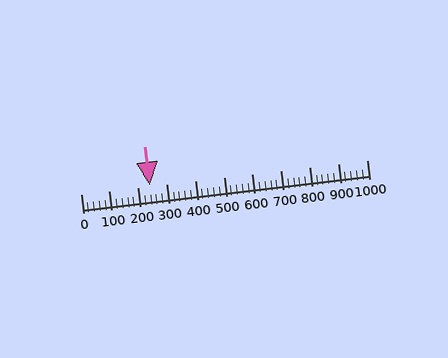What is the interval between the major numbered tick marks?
The major tick marks are spaced 100 units apart.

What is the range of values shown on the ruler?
The ruler shows values from 0 to 1000.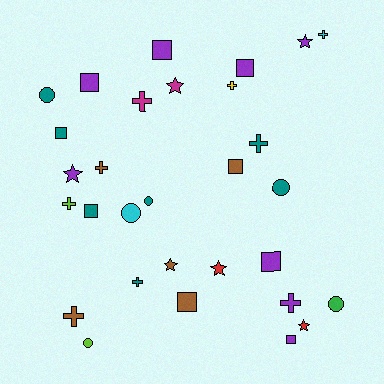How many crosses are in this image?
There are 9 crosses.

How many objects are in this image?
There are 30 objects.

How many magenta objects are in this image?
There are 2 magenta objects.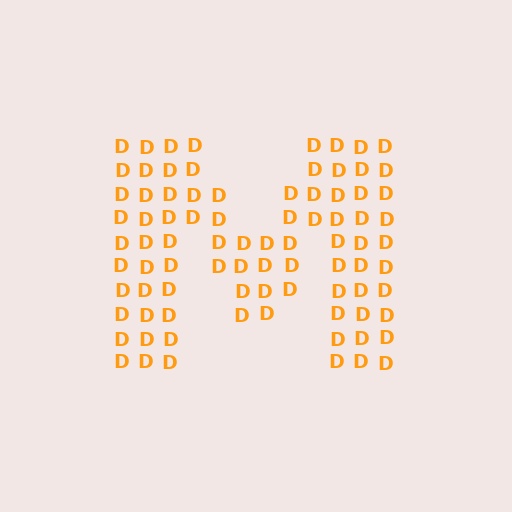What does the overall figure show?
The overall figure shows the letter M.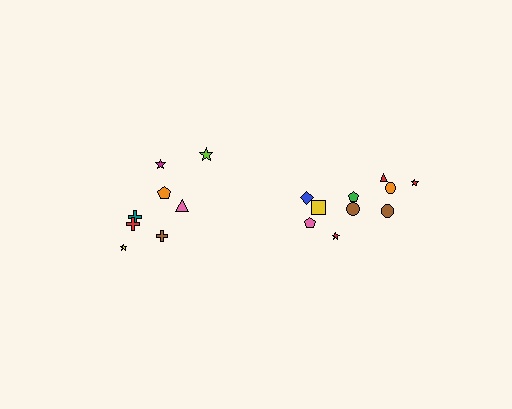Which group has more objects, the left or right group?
The right group.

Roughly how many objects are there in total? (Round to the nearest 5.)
Roughly 20 objects in total.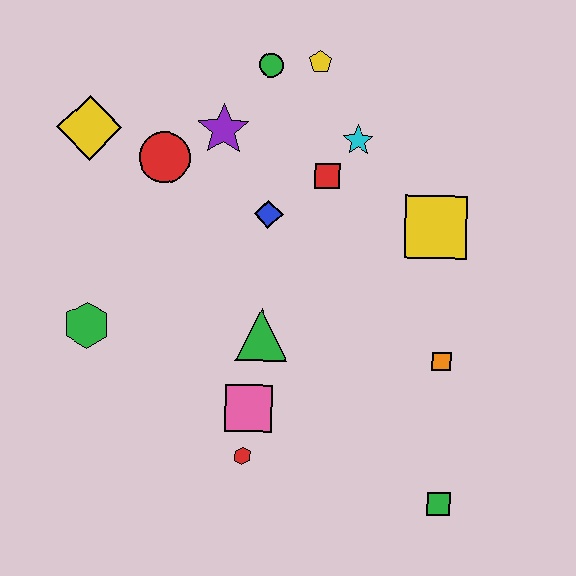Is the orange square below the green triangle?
Yes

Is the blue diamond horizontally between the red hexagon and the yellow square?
Yes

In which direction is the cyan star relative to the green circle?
The cyan star is to the right of the green circle.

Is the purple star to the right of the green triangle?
No